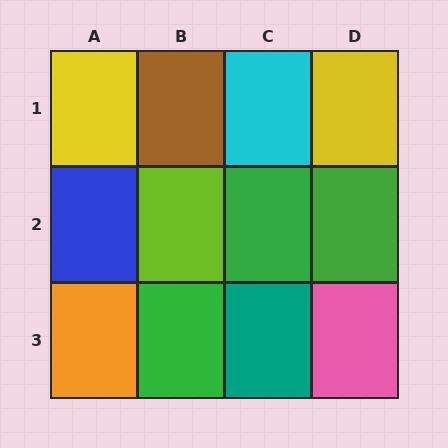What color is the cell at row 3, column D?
Pink.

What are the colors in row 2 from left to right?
Blue, lime, green, green.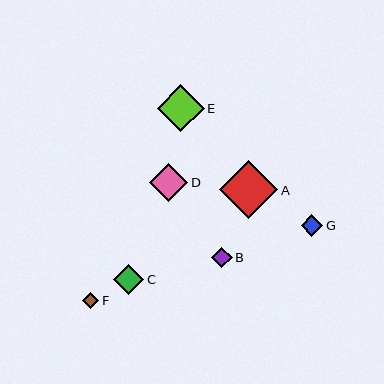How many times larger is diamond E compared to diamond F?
Diamond E is approximately 2.8 times the size of diamond F.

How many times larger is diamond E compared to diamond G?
Diamond E is approximately 2.2 times the size of diamond G.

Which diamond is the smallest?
Diamond F is the smallest with a size of approximately 17 pixels.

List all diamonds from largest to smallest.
From largest to smallest: A, E, D, C, G, B, F.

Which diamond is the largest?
Diamond A is the largest with a size of approximately 58 pixels.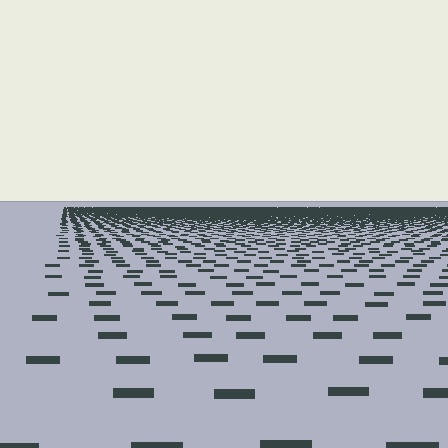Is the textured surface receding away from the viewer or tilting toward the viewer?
The surface is receding away from the viewer. Texture elements get smaller and denser toward the top.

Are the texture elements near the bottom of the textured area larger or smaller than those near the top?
Larger. Near the bottom, elements are closer to the viewer and appear at a bigger on-screen size.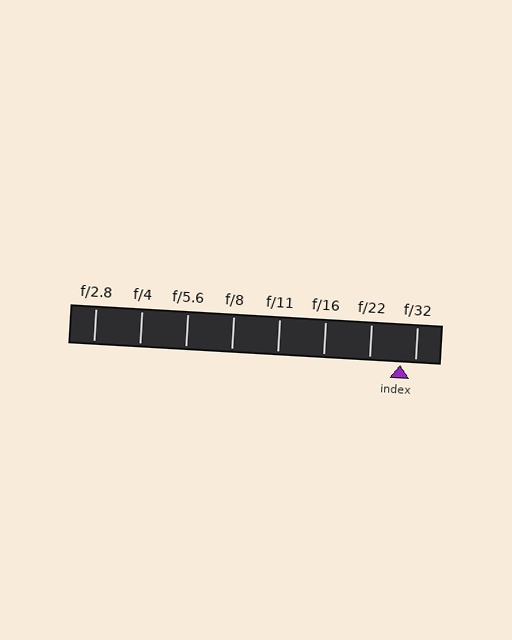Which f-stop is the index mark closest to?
The index mark is closest to f/32.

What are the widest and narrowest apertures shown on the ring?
The widest aperture shown is f/2.8 and the narrowest is f/32.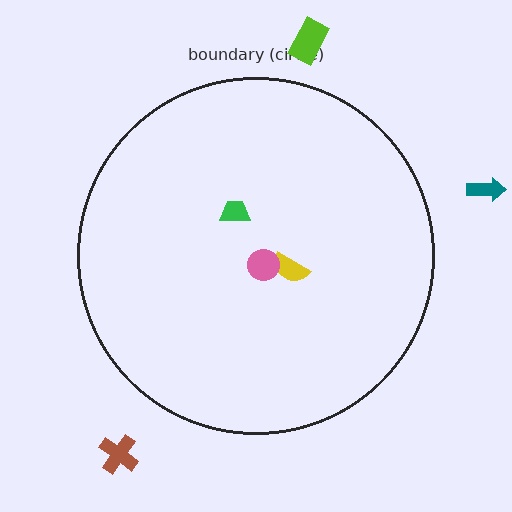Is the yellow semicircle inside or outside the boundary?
Inside.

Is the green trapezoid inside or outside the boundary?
Inside.